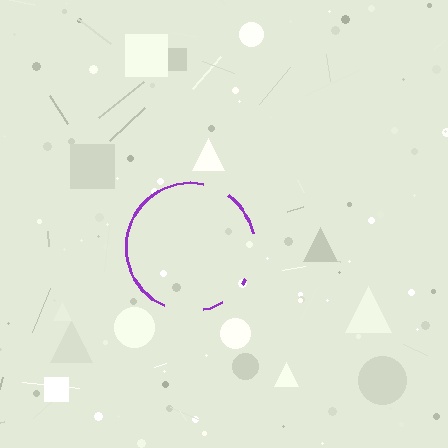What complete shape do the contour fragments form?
The contour fragments form a circle.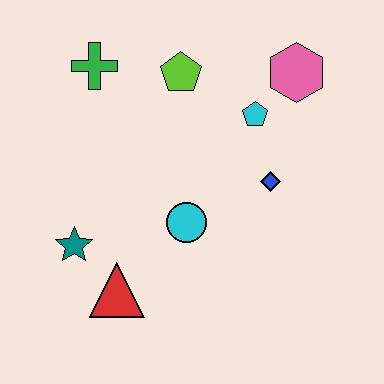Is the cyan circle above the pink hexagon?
No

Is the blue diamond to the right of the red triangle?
Yes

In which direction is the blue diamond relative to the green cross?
The blue diamond is to the right of the green cross.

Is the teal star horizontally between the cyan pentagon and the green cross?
No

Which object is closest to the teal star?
The red triangle is closest to the teal star.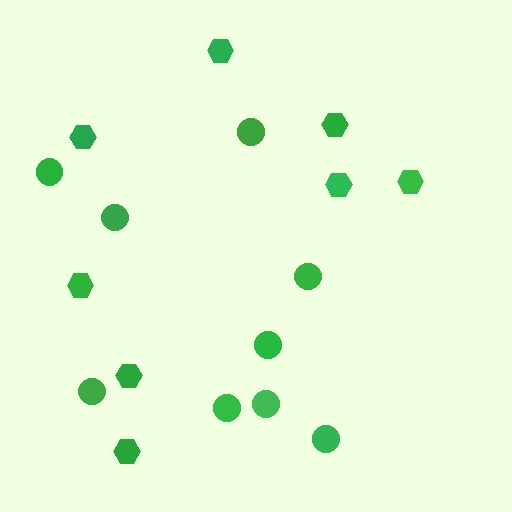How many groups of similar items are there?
There are 2 groups: one group of hexagons (8) and one group of circles (9).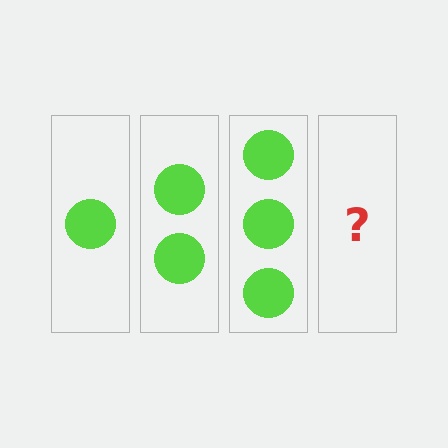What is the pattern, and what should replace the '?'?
The pattern is that each step adds one more circle. The '?' should be 4 circles.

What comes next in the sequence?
The next element should be 4 circles.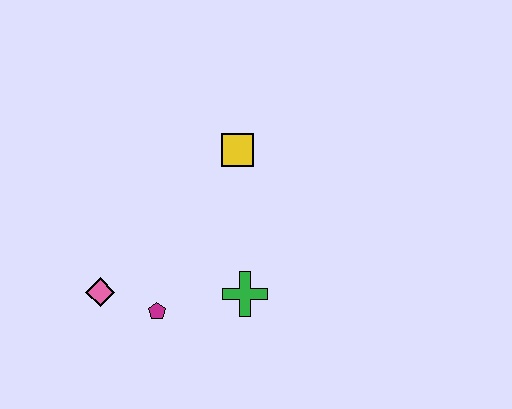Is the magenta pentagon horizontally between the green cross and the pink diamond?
Yes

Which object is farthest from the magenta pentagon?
The yellow square is farthest from the magenta pentagon.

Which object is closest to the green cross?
The magenta pentagon is closest to the green cross.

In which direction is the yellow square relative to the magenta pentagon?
The yellow square is above the magenta pentagon.